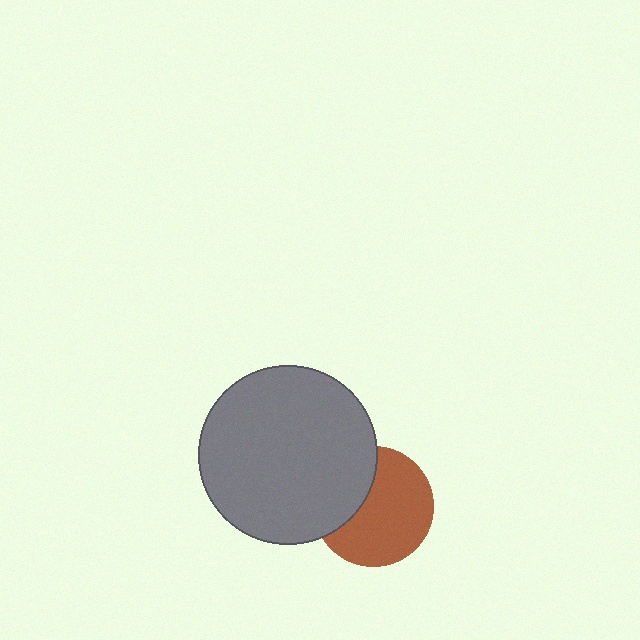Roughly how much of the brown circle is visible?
Most of it is visible (roughly 67%).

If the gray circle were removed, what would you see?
You would see the complete brown circle.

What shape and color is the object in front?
The object in front is a gray circle.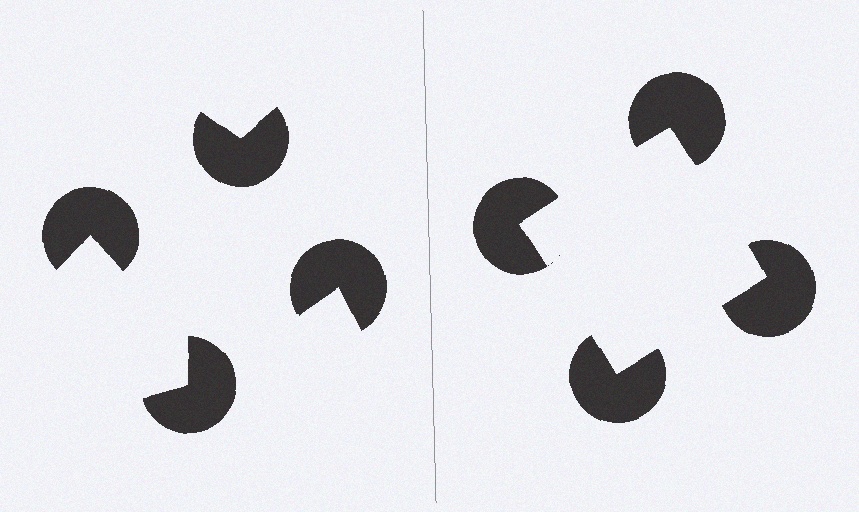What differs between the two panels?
The pac-man discs are positioned identically on both sides; only the wedge orientations differ. On the right they align to a square; on the left they are misaligned.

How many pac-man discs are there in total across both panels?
8 — 4 on each side.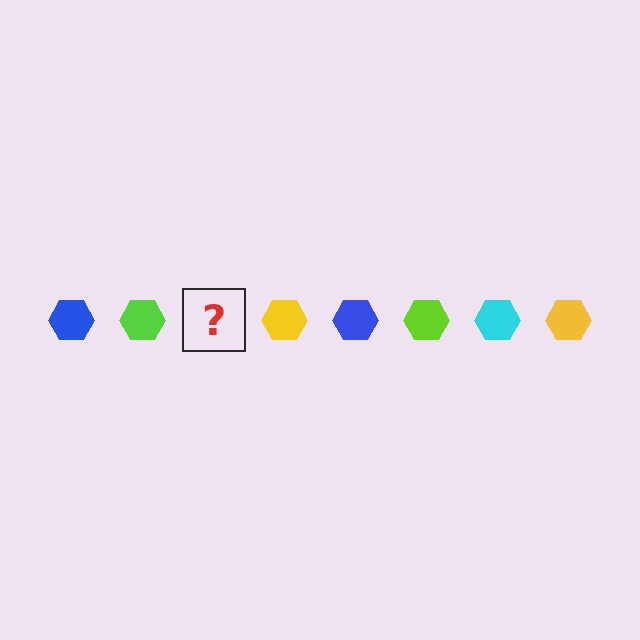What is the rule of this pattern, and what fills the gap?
The rule is that the pattern cycles through blue, lime, cyan, yellow hexagons. The gap should be filled with a cyan hexagon.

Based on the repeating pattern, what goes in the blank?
The blank should be a cyan hexagon.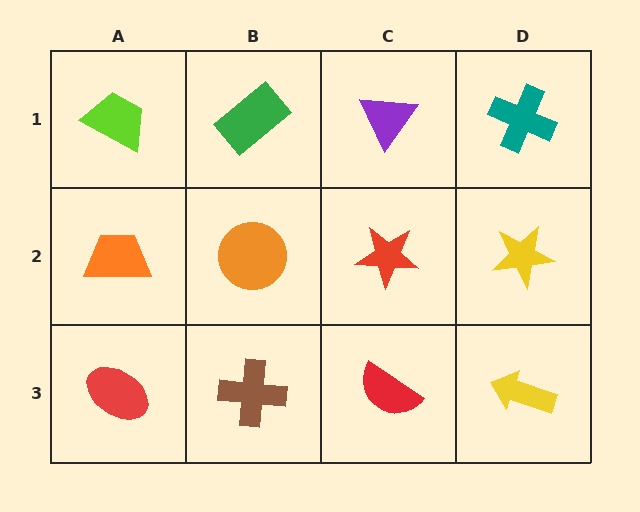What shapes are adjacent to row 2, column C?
A purple triangle (row 1, column C), a red semicircle (row 3, column C), an orange circle (row 2, column B), a yellow star (row 2, column D).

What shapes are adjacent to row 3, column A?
An orange trapezoid (row 2, column A), a brown cross (row 3, column B).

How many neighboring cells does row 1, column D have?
2.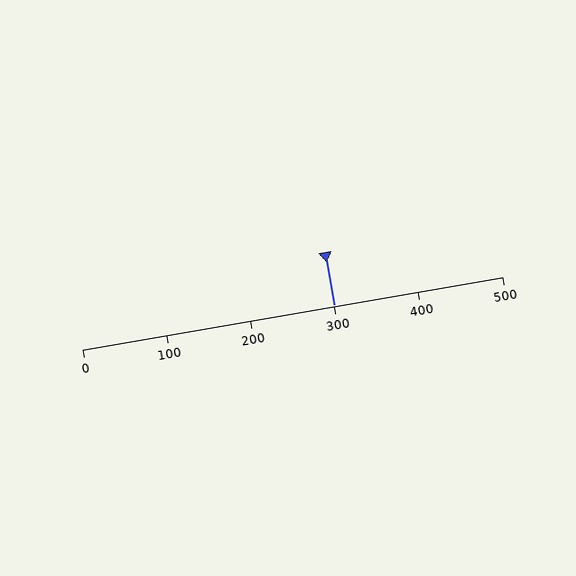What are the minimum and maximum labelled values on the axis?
The axis runs from 0 to 500.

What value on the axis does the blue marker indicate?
The marker indicates approximately 300.